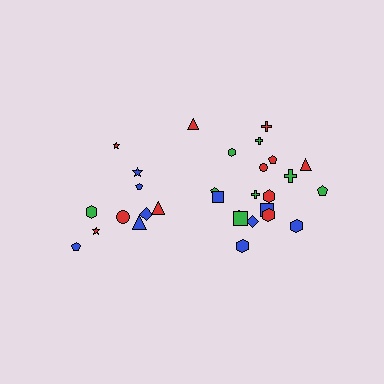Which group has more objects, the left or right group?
The right group.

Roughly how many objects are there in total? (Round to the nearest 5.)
Roughly 30 objects in total.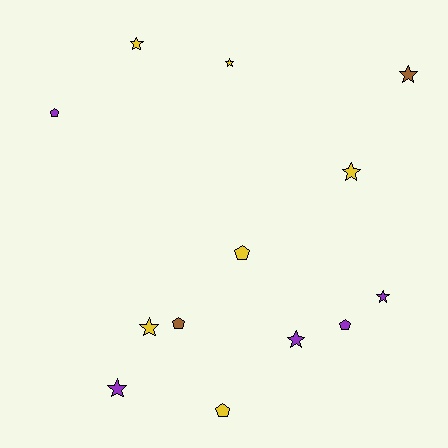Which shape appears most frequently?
Star, with 8 objects.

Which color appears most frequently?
Yellow, with 6 objects.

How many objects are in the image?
There are 13 objects.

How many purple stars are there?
There are 3 purple stars.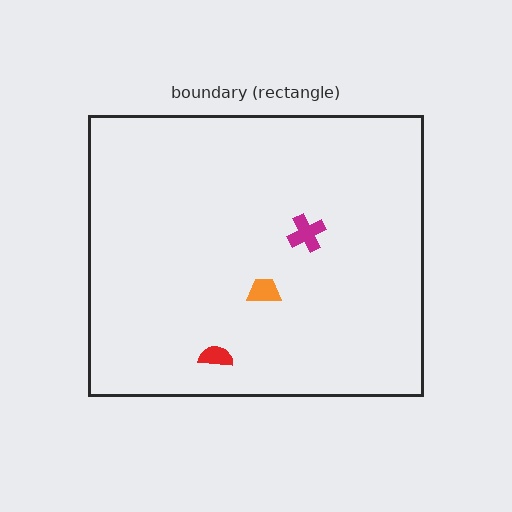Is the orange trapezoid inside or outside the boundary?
Inside.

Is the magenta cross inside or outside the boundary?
Inside.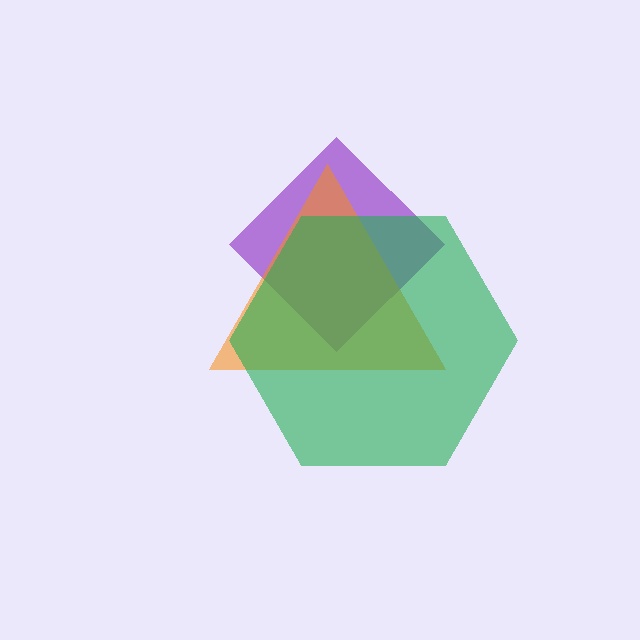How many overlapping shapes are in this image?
There are 3 overlapping shapes in the image.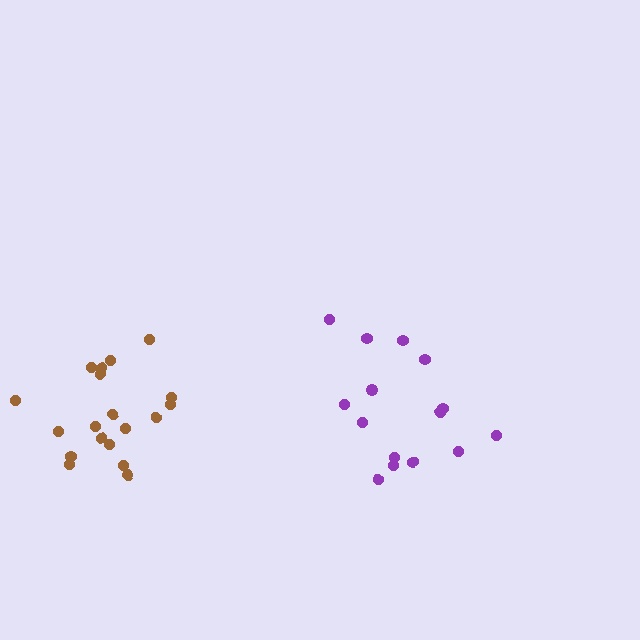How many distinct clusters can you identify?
There are 2 distinct clusters.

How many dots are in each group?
Group 1: 19 dots, Group 2: 15 dots (34 total).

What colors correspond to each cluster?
The clusters are colored: brown, purple.